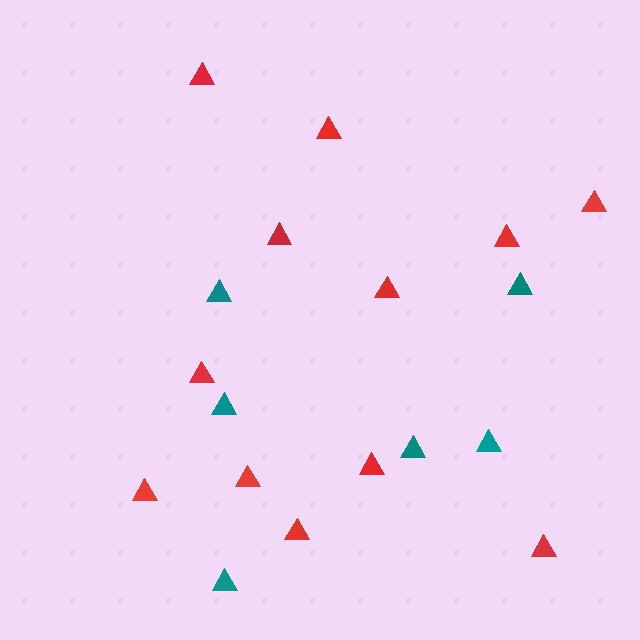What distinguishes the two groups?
There are 2 groups: one group of teal triangles (6) and one group of red triangles (12).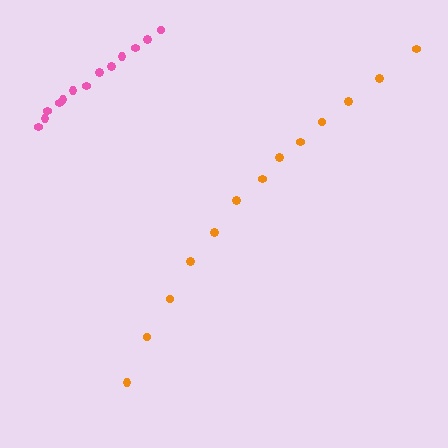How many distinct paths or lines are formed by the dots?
There are 2 distinct paths.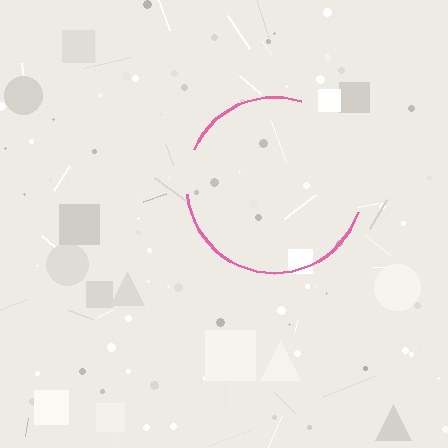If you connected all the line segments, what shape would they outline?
They would outline a circle.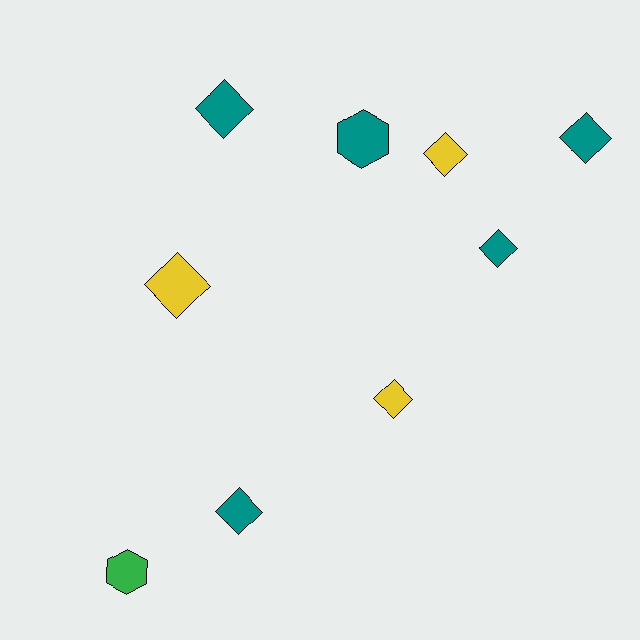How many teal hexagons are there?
There is 1 teal hexagon.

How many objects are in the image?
There are 9 objects.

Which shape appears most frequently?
Diamond, with 7 objects.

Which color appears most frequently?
Teal, with 5 objects.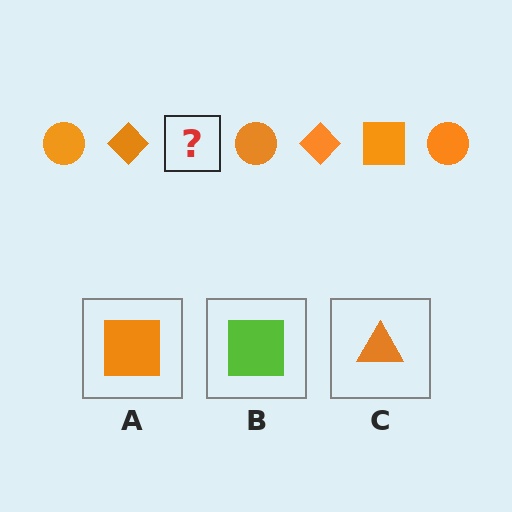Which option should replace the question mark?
Option A.